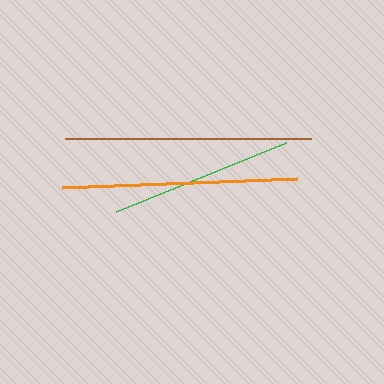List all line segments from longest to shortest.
From longest to shortest: brown, orange, green.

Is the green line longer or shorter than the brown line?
The brown line is longer than the green line.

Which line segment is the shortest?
The green line is the shortest at approximately 183 pixels.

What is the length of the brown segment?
The brown segment is approximately 247 pixels long.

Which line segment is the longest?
The brown line is the longest at approximately 247 pixels.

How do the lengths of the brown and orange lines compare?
The brown and orange lines are approximately the same length.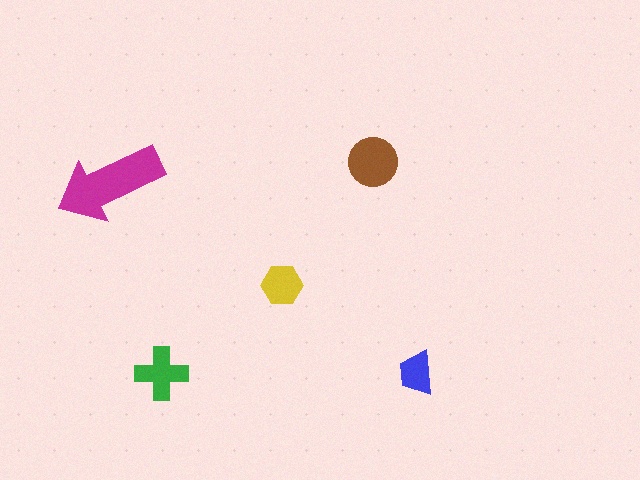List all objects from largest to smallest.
The magenta arrow, the brown circle, the green cross, the yellow hexagon, the blue trapezoid.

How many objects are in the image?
There are 5 objects in the image.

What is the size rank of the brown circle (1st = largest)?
2nd.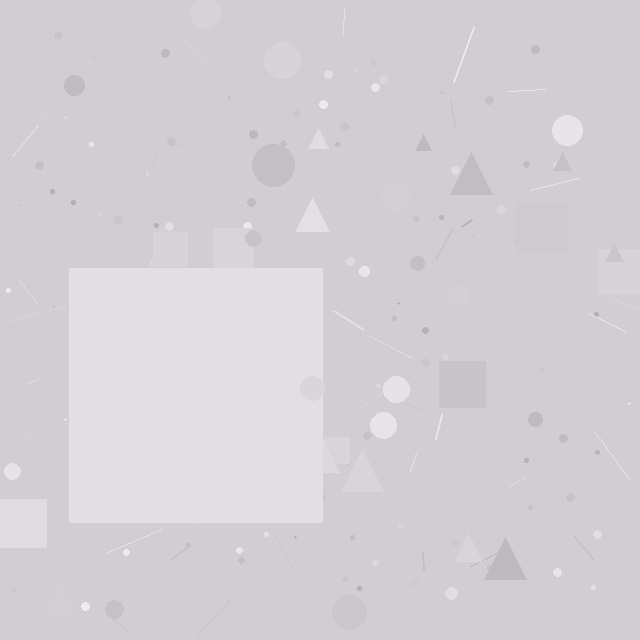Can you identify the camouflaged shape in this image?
The camouflaged shape is a square.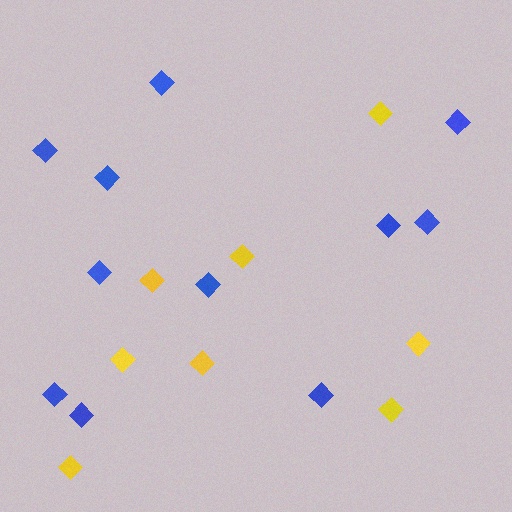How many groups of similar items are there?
There are 2 groups: one group of blue diamonds (11) and one group of yellow diamonds (8).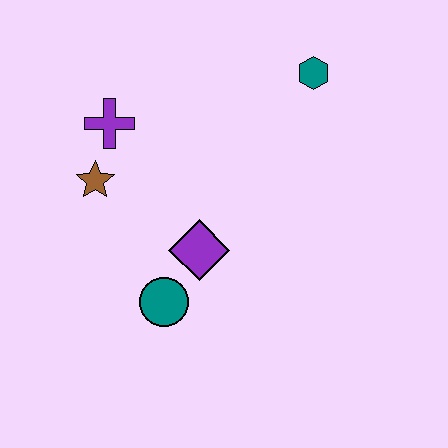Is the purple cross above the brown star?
Yes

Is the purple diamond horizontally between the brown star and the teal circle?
No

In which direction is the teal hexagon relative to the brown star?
The teal hexagon is to the right of the brown star.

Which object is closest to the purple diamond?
The teal circle is closest to the purple diamond.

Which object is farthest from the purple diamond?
The teal hexagon is farthest from the purple diamond.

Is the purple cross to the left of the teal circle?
Yes